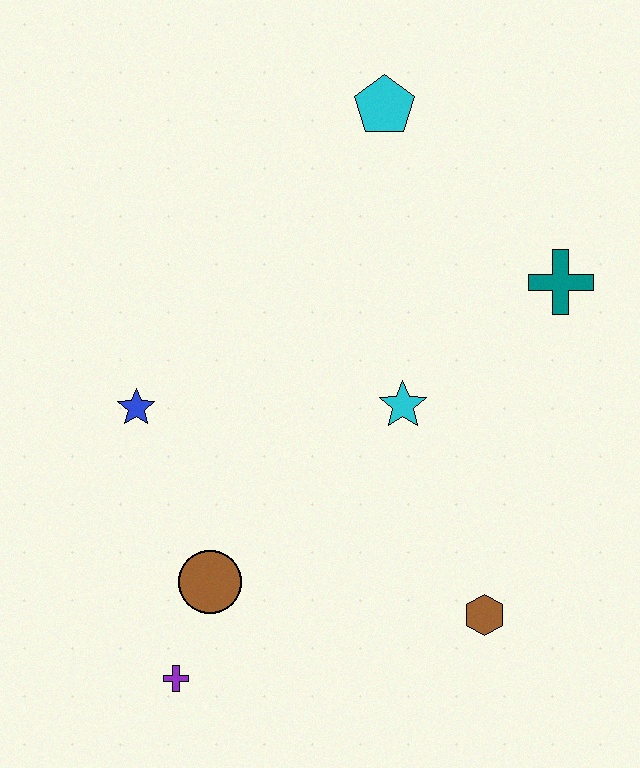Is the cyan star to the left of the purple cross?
No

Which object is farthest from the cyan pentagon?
The purple cross is farthest from the cyan pentagon.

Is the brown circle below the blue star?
Yes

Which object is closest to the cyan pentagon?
The teal cross is closest to the cyan pentagon.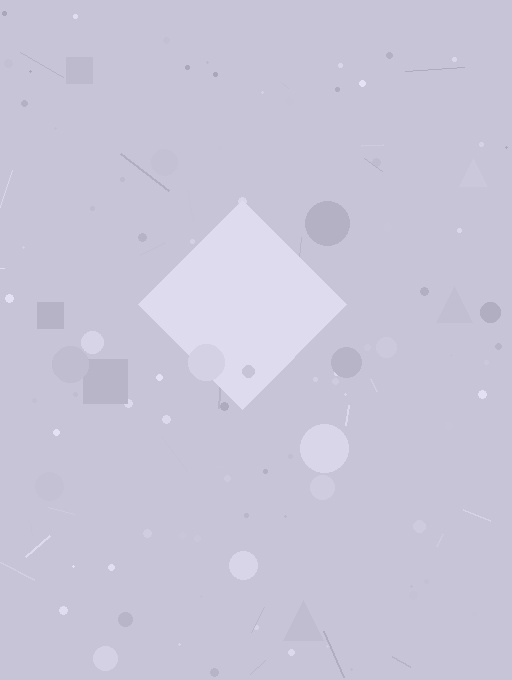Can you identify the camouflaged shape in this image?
The camouflaged shape is a diamond.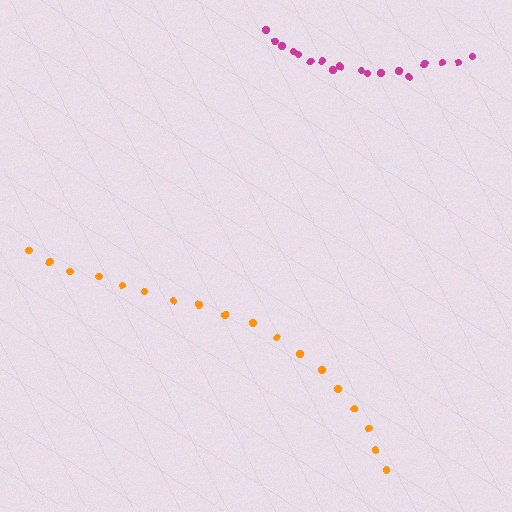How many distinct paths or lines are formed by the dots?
There are 2 distinct paths.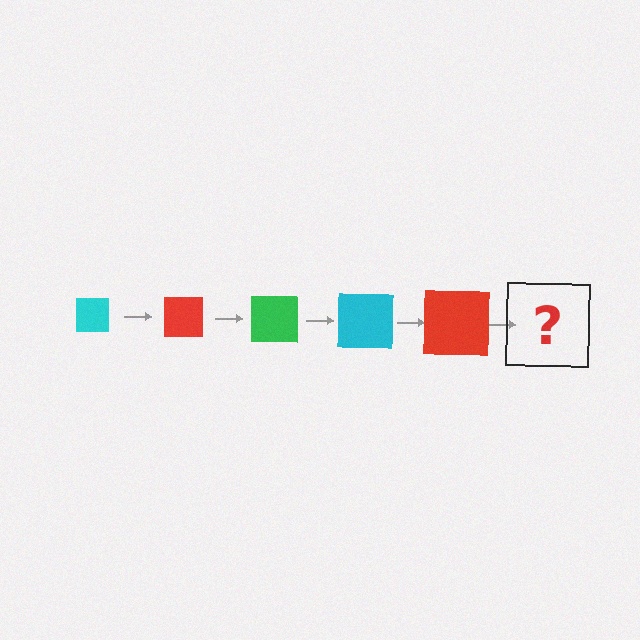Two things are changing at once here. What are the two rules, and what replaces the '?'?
The two rules are that the square grows larger each step and the color cycles through cyan, red, and green. The '?' should be a green square, larger than the previous one.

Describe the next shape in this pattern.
It should be a green square, larger than the previous one.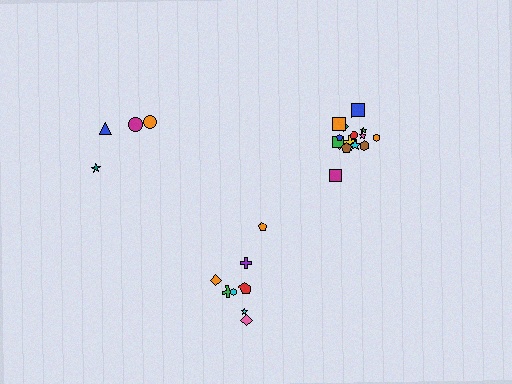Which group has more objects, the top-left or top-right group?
The top-right group.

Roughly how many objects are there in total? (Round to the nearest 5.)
Roughly 25 objects in total.